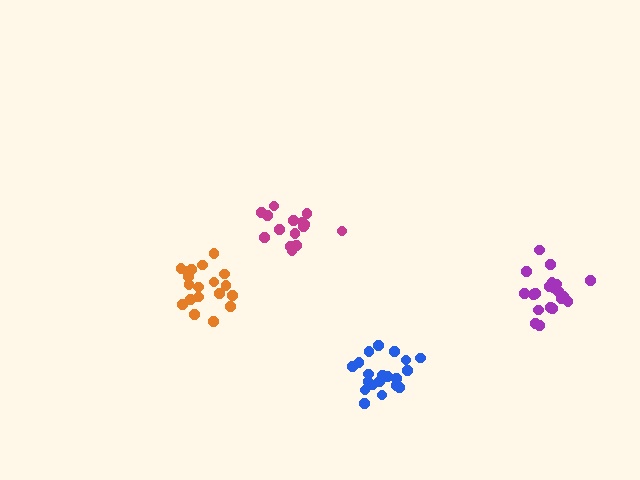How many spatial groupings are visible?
There are 4 spatial groupings.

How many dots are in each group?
Group 1: 15 dots, Group 2: 20 dots, Group 3: 19 dots, Group 4: 20 dots (74 total).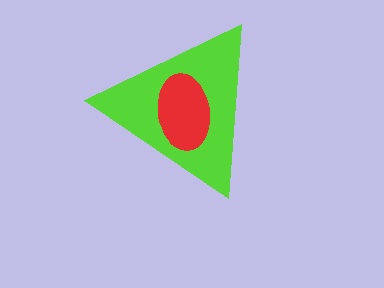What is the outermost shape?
The lime triangle.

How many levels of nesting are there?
2.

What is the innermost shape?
The red ellipse.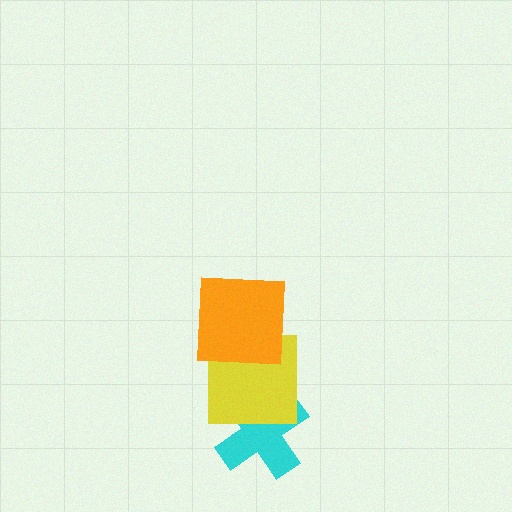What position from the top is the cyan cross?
The cyan cross is 3rd from the top.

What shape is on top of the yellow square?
The orange square is on top of the yellow square.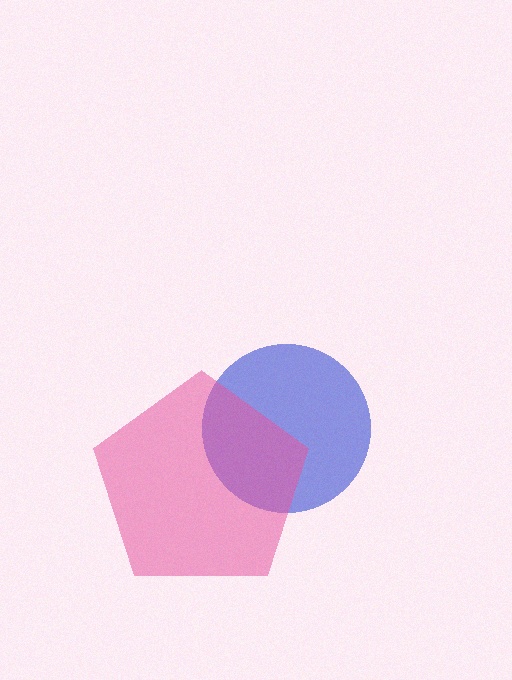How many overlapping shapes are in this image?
There are 2 overlapping shapes in the image.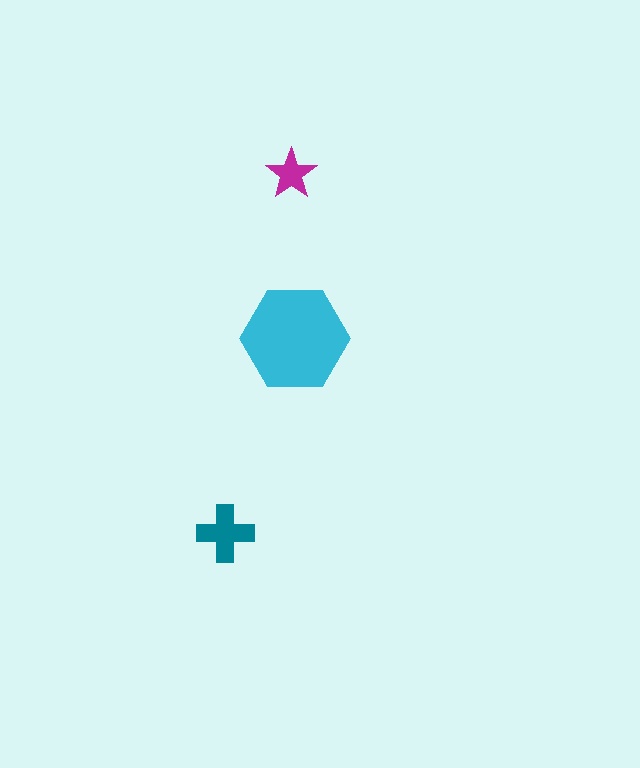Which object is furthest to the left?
The teal cross is leftmost.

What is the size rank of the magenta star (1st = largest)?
3rd.